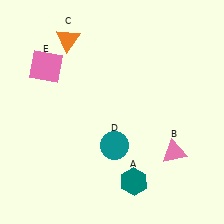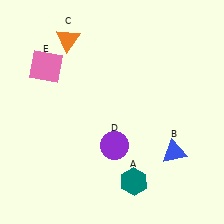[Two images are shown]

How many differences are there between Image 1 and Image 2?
There are 2 differences between the two images.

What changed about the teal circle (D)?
In Image 1, D is teal. In Image 2, it changed to purple.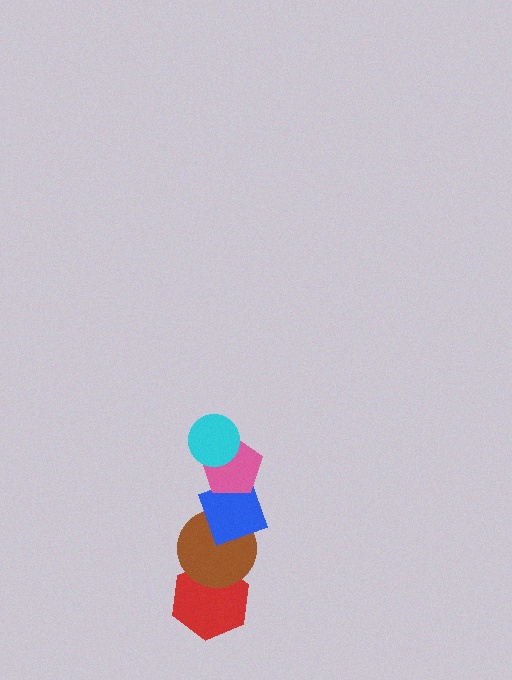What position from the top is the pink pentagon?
The pink pentagon is 2nd from the top.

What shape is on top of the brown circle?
The blue diamond is on top of the brown circle.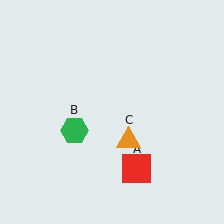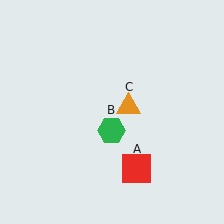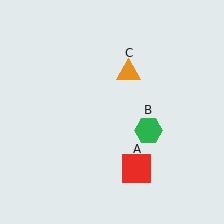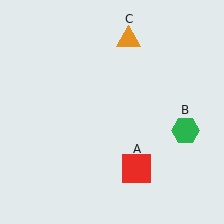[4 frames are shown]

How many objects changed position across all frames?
2 objects changed position: green hexagon (object B), orange triangle (object C).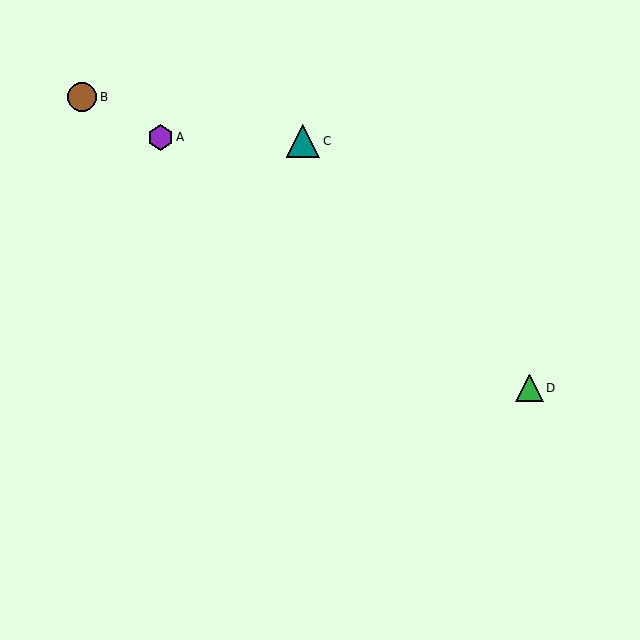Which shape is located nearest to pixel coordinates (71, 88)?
The brown circle (labeled B) at (82, 97) is nearest to that location.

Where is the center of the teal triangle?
The center of the teal triangle is at (303, 141).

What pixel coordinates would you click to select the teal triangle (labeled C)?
Click at (303, 141) to select the teal triangle C.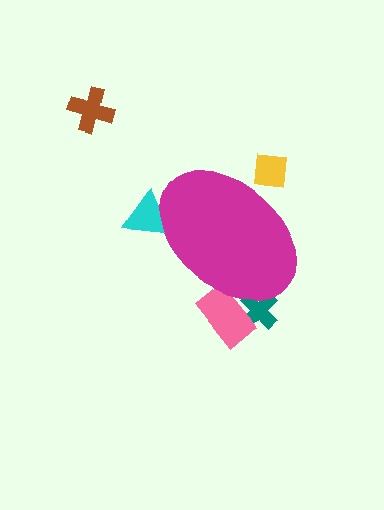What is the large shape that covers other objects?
A magenta ellipse.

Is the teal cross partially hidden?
Yes, the teal cross is partially hidden behind the magenta ellipse.